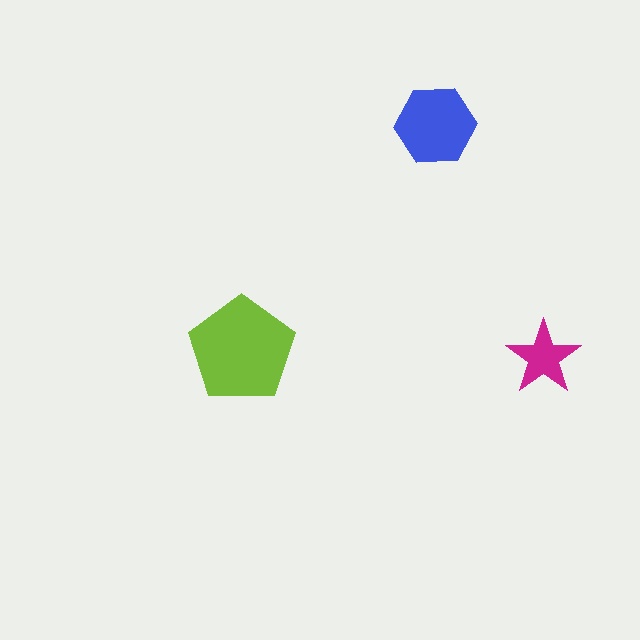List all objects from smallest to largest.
The magenta star, the blue hexagon, the lime pentagon.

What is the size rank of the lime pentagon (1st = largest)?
1st.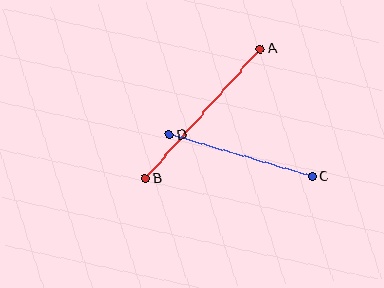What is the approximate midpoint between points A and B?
The midpoint is at approximately (203, 114) pixels.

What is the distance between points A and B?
The distance is approximately 173 pixels.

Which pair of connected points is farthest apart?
Points A and B are farthest apart.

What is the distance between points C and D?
The distance is approximately 149 pixels.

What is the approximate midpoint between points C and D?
The midpoint is at approximately (240, 156) pixels.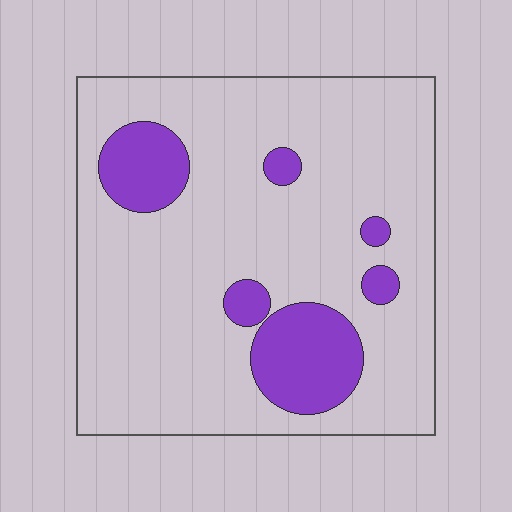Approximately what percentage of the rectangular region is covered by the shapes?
Approximately 15%.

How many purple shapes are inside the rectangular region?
6.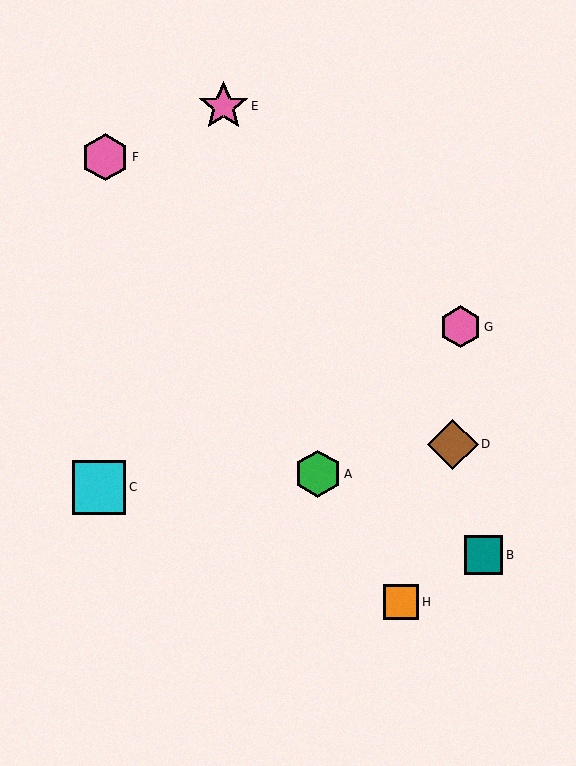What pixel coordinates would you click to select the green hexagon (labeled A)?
Click at (318, 474) to select the green hexagon A.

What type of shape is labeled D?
Shape D is a brown diamond.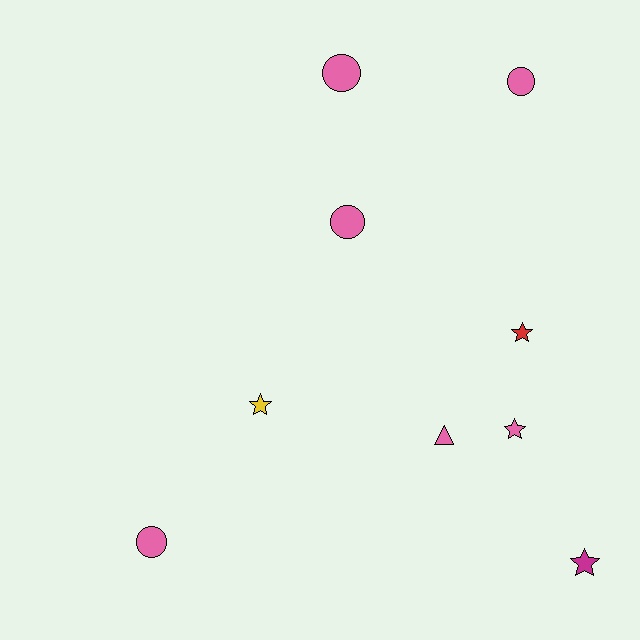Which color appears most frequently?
Pink, with 6 objects.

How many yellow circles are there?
There are no yellow circles.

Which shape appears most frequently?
Circle, with 4 objects.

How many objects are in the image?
There are 9 objects.